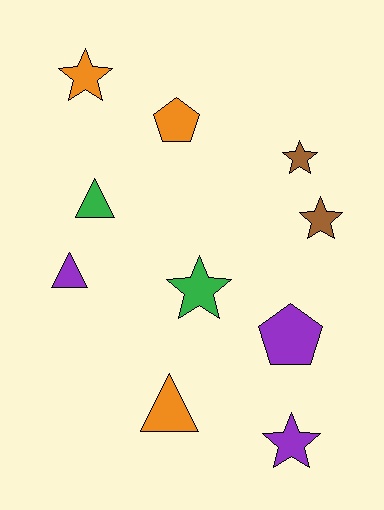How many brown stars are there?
There are 2 brown stars.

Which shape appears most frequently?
Star, with 5 objects.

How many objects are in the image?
There are 10 objects.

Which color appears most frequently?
Purple, with 3 objects.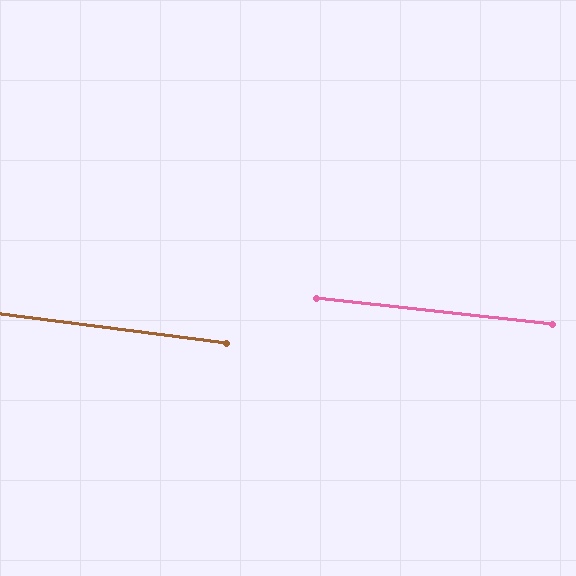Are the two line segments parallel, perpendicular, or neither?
Parallel — their directions differ by only 1.0°.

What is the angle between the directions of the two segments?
Approximately 1 degree.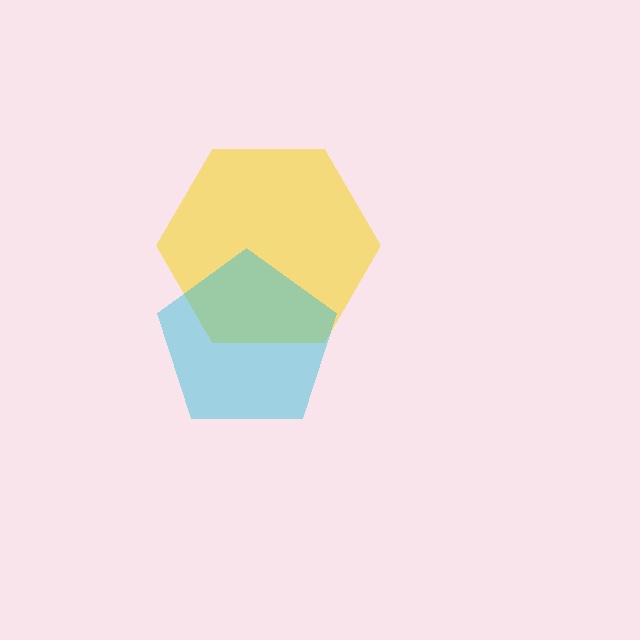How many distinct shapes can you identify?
There are 2 distinct shapes: a yellow hexagon, a cyan pentagon.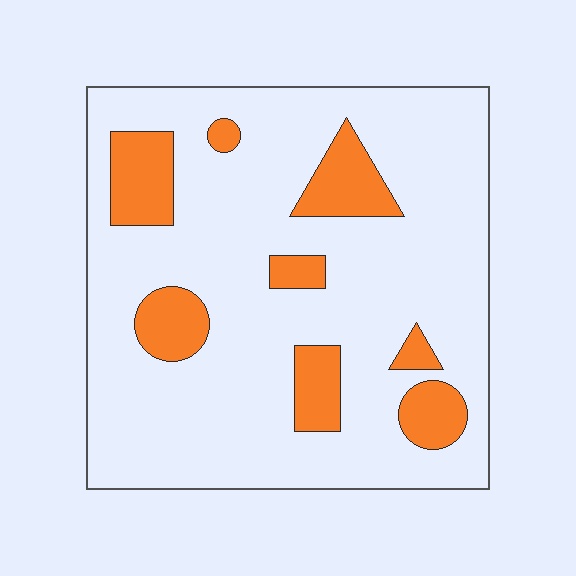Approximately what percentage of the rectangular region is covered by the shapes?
Approximately 20%.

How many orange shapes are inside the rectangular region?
8.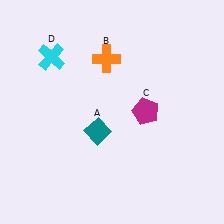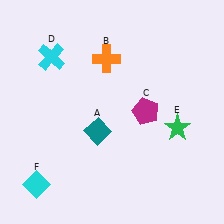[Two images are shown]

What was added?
A green star (E), a cyan diamond (F) were added in Image 2.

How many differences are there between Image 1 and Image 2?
There are 2 differences between the two images.